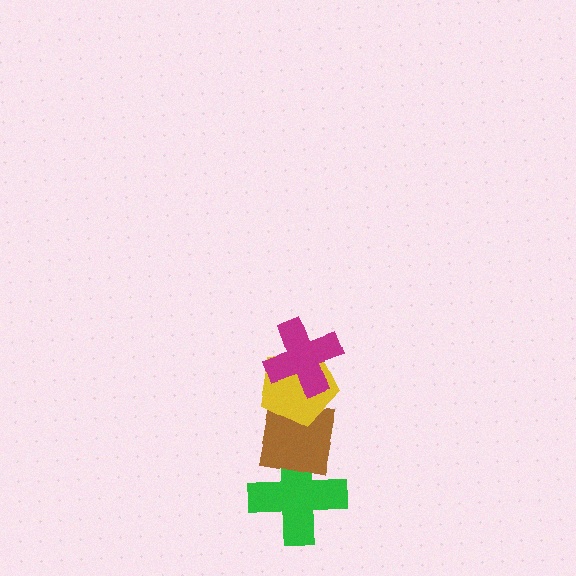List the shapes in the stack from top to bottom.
From top to bottom: the magenta cross, the yellow pentagon, the brown square, the green cross.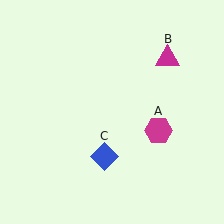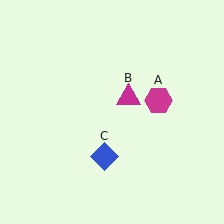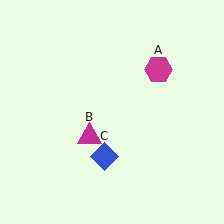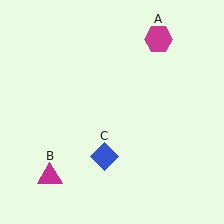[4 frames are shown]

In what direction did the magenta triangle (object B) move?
The magenta triangle (object B) moved down and to the left.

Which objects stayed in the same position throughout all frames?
Blue diamond (object C) remained stationary.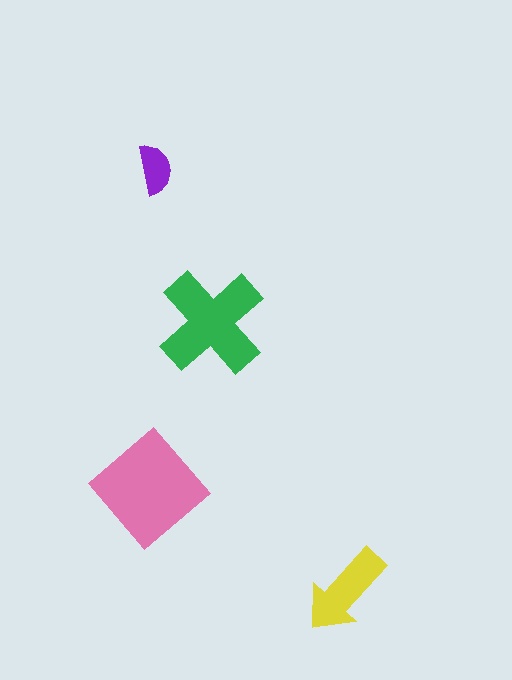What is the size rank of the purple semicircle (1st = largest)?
4th.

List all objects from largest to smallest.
The pink diamond, the green cross, the yellow arrow, the purple semicircle.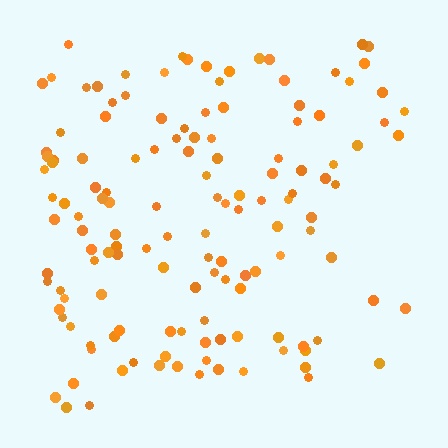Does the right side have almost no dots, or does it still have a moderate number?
Still a moderate number, just noticeably fewer than the left.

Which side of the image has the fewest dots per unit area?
The right.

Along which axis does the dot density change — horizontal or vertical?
Horizontal.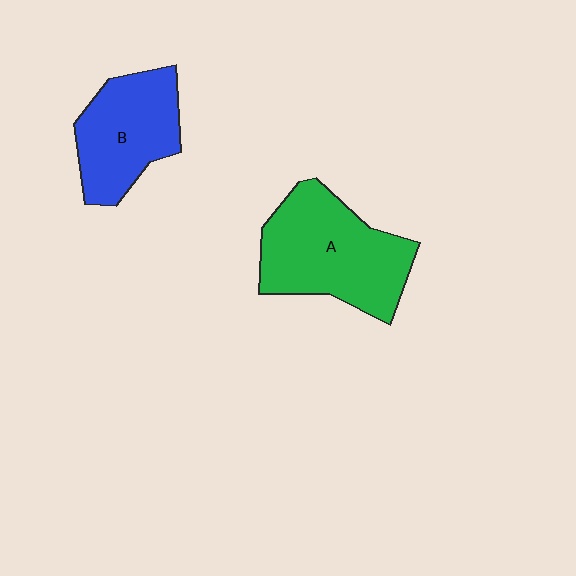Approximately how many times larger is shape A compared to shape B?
Approximately 1.3 times.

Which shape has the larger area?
Shape A (green).